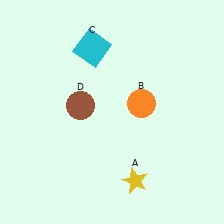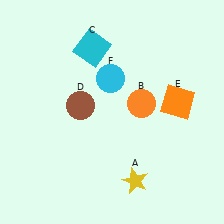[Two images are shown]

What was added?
An orange square (E), a cyan circle (F) were added in Image 2.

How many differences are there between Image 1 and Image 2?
There are 2 differences between the two images.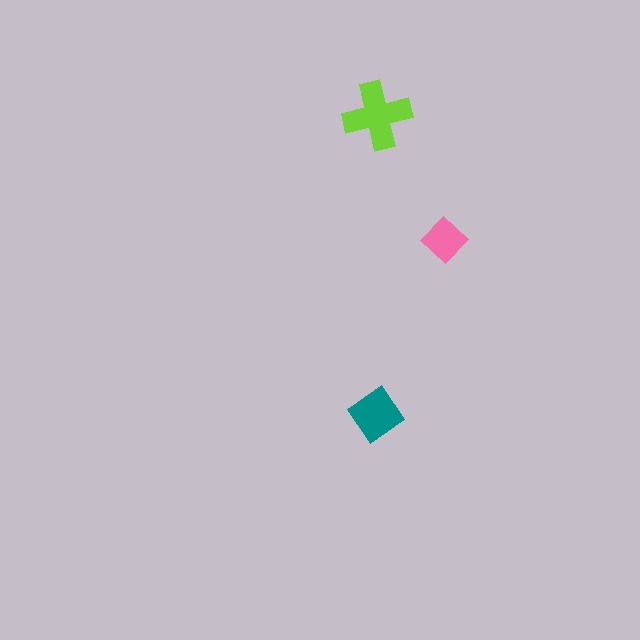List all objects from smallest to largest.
The pink diamond, the teal diamond, the lime cross.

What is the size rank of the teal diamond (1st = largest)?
2nd.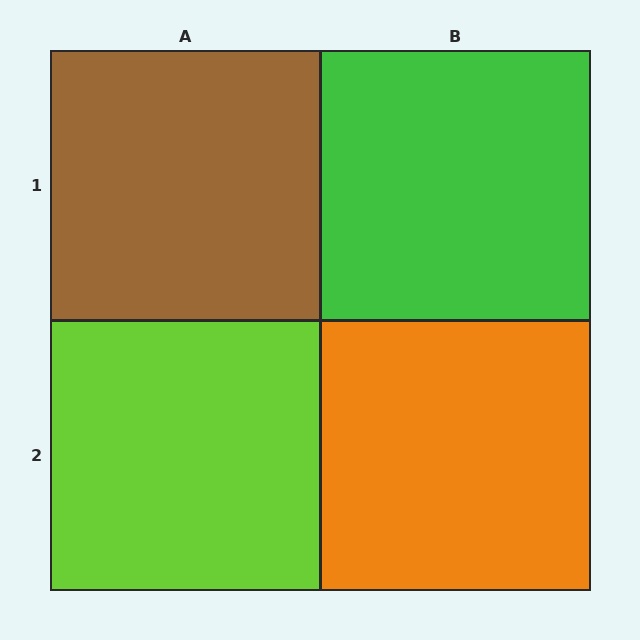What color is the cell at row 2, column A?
Lime.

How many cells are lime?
1 cell is lime.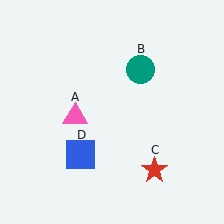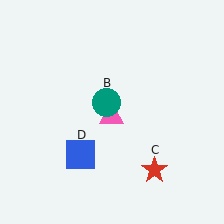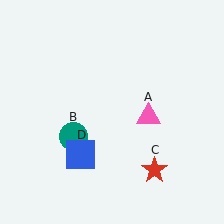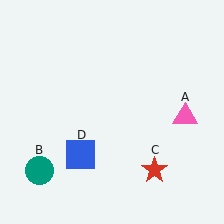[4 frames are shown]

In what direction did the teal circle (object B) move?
The teal circle (object B) moved down and to the left.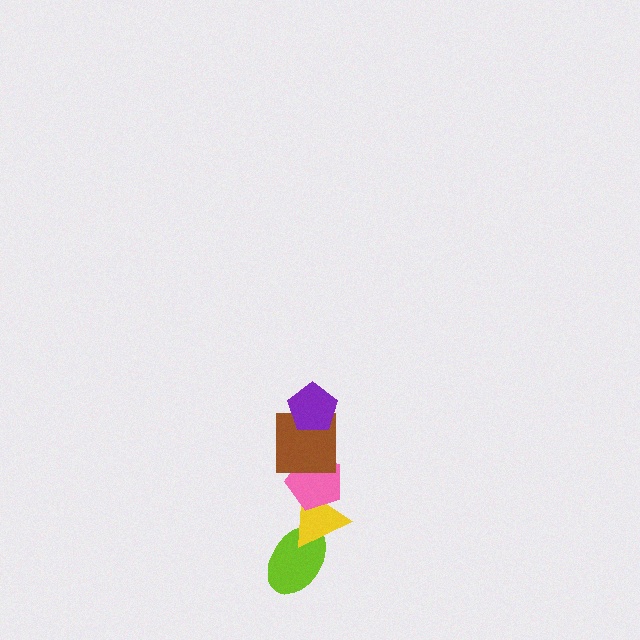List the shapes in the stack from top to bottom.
From top to bottom: the purple pentagon, the brown square, the pink pentagon, the yellow triangle, the lime ellipse.